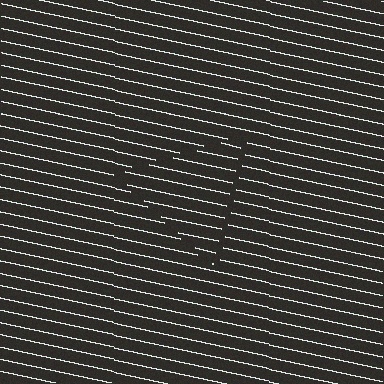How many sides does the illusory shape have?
3 sides — the line-ends trace a triangle.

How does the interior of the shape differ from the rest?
The interior of the shape contains the same grating, shifted by half a period — the contour is defined by the phase discontinuity where line-ends from the inner and outer gratings abut.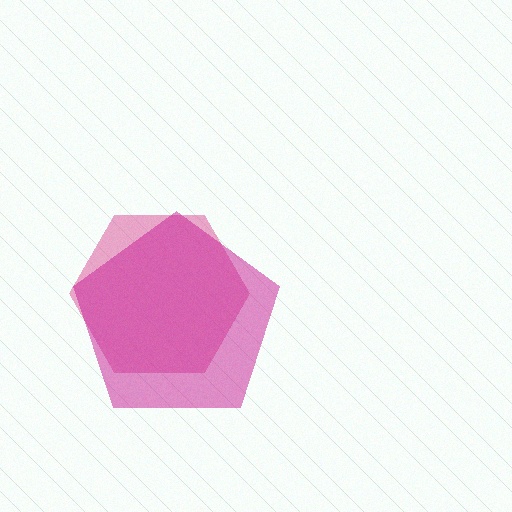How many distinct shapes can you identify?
There are 2 distinct shapes: a pink hexagon, a magenta pentagon.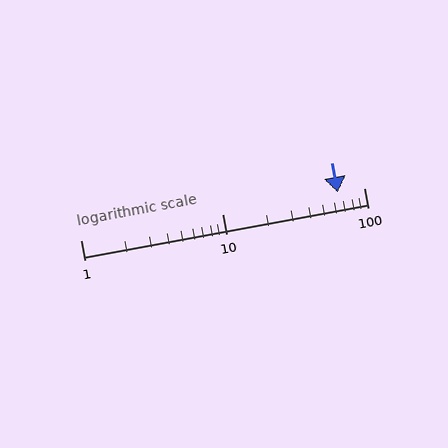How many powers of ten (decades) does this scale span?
The scale spans 2 decades, from 1 to 100.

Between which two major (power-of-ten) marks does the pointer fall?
The pointer is between 10 and 100.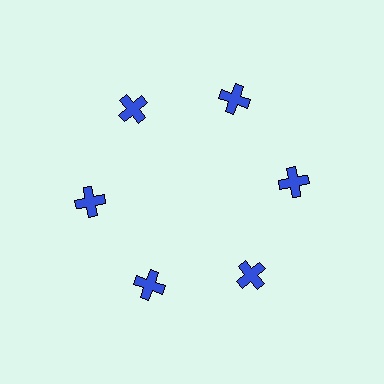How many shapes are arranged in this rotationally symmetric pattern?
There are 6 shapes, arranged in 6 groups of 1.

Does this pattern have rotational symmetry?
Yes, this pattern has 6-fold rotational symmetry. It looks the same after rotating 60 degrees around the center.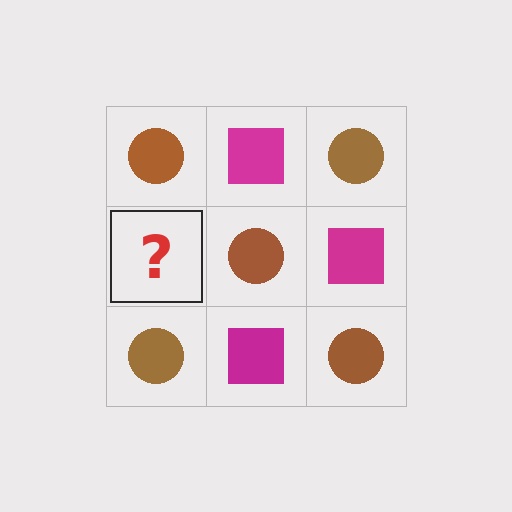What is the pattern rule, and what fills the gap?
The rule is that it alternates brown circle and magenta square in a checkerboard pattern. The gap should be filled with a magenta square.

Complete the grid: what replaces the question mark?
The question mark should be replaced with a magenta square.